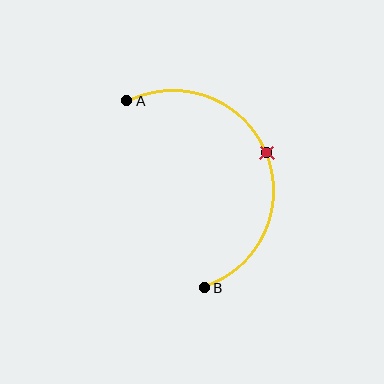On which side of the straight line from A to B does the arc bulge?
The arc bulges to the right of the straight line connecting A and B.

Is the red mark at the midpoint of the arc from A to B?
Yes. The red mark lies on the arc at equal arc-length from both A and B — it is the arc midpoint.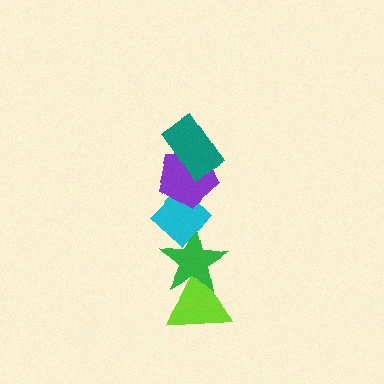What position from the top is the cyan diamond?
The cyan diamond is 3rd from the top.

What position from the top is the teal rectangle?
The teal rectangle is 1st from the top.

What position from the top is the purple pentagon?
The purple pentagon is 2nd from the top.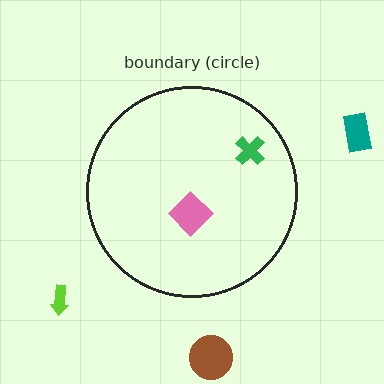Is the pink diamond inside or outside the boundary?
Inside.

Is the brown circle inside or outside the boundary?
Outside.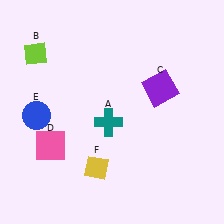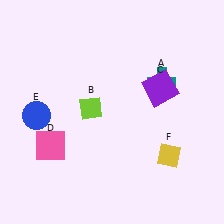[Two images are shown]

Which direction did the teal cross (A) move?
The teal cross (A) moved right.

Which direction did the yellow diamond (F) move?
The yellow diamond (F) moved right.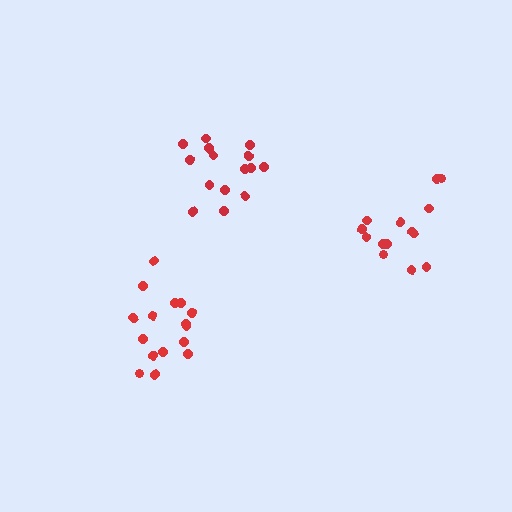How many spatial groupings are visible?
There are 3 spatial groupings.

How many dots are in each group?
Group 1: 14 dots, Group 2: 17 dots, Group 3: 15 dots (46 total).